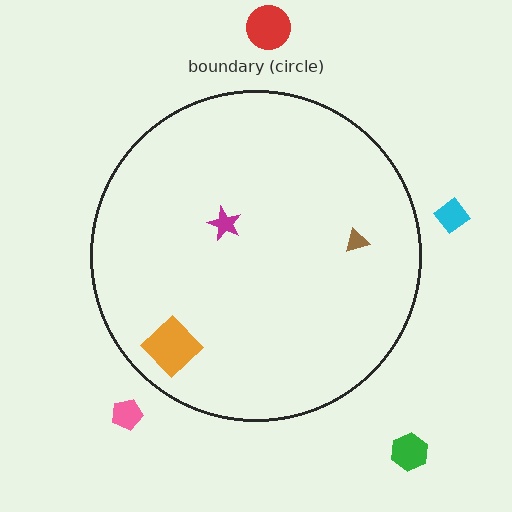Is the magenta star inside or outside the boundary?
Inside.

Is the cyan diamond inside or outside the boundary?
Outside.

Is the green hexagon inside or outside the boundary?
Outside.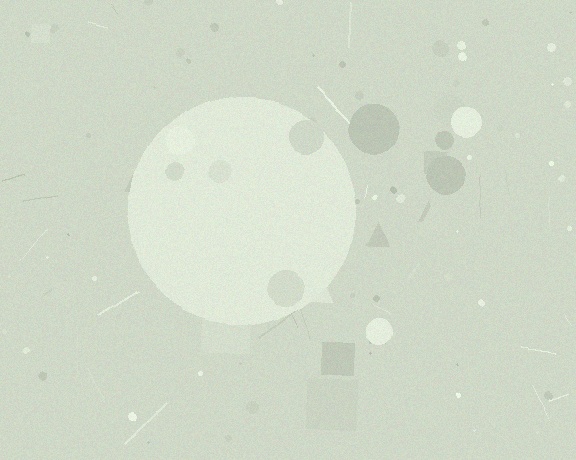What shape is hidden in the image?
A circle is hidden in the image.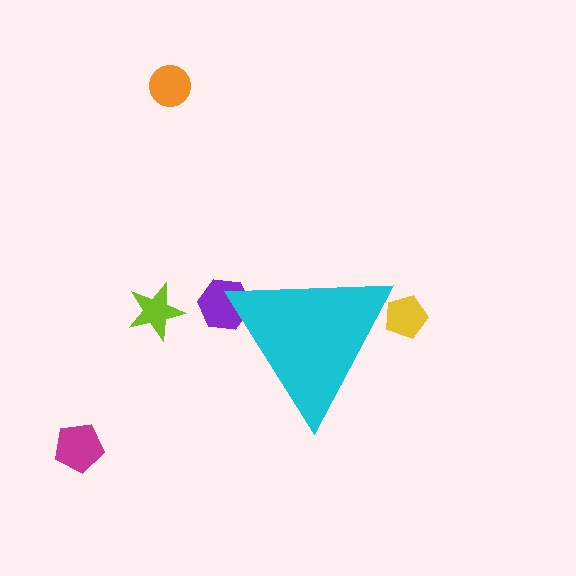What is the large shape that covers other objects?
A cyan triangle.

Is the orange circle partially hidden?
No, the orange circle is fully visible.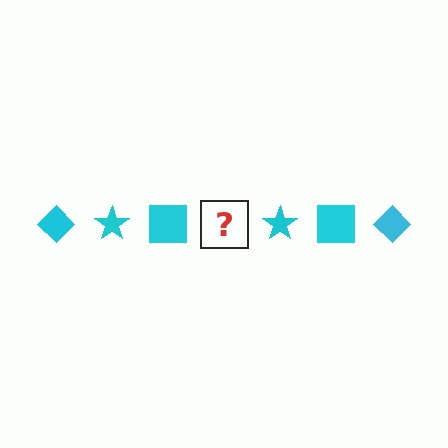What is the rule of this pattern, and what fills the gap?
The rule is that the pattern cycles through diamond, star, square shapes in cyan. The gap should be filled with a cyan diamond.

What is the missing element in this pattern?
The missing element is a cyan diamond.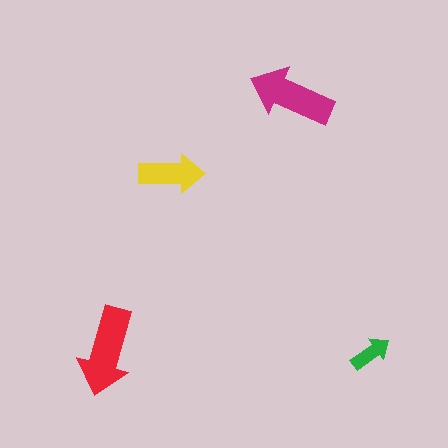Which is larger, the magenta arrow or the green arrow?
The magenta one.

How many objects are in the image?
There are 4 objects in the image.